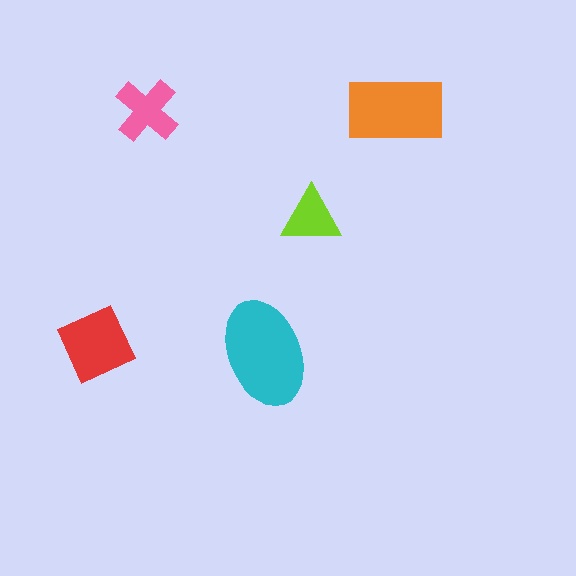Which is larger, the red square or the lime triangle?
The red square.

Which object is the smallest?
The lime triangle.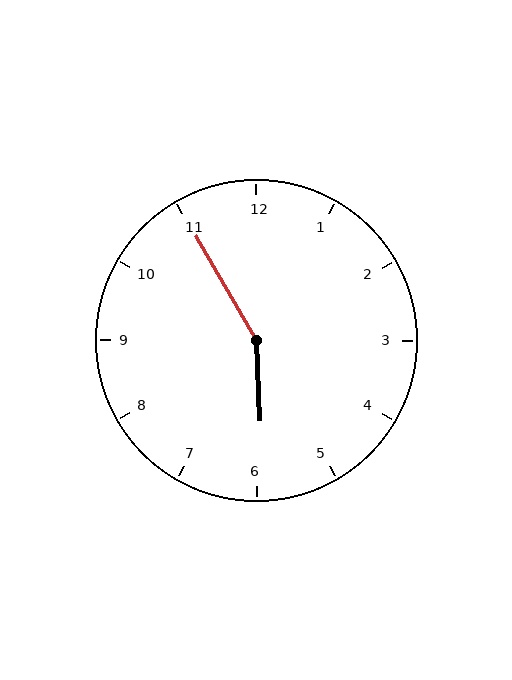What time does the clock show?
5:55.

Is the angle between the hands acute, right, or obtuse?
It is obtuse.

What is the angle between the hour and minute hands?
Approximately 152 degrees.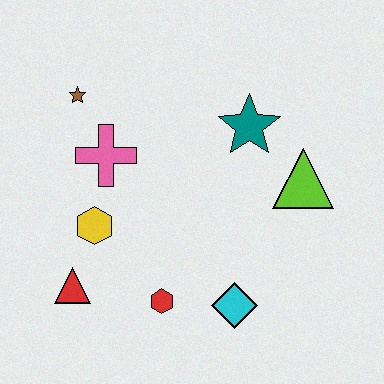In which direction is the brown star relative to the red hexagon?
The brown star is above the red hexagon.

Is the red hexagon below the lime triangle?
Yes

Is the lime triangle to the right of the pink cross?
Yes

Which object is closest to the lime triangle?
The teal star is closest to the lime triangle.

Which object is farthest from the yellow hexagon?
The lime triangle is farthest from the yellow hexagon.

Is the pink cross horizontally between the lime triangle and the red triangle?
Yes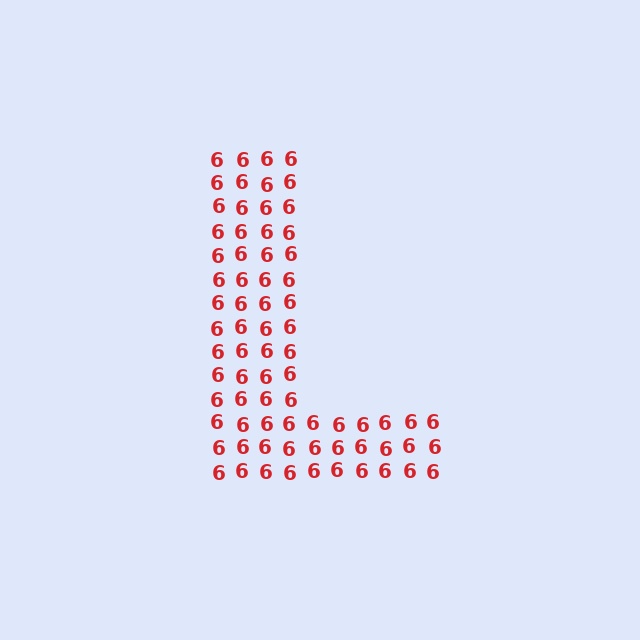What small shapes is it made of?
It is made of small digit 6's.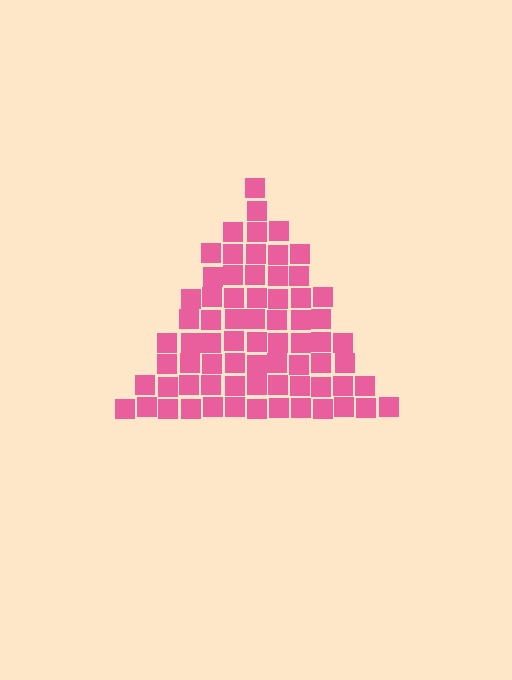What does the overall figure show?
The overall figure shows a triangle.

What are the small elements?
The small elements are squares.